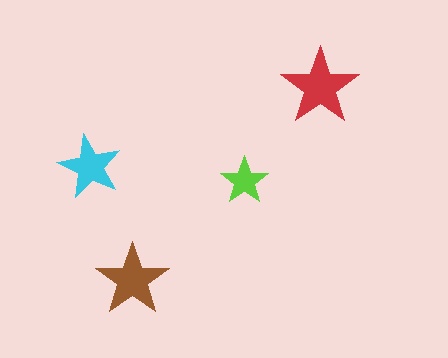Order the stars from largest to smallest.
the red one, the brown one, the cyan one, the lime one.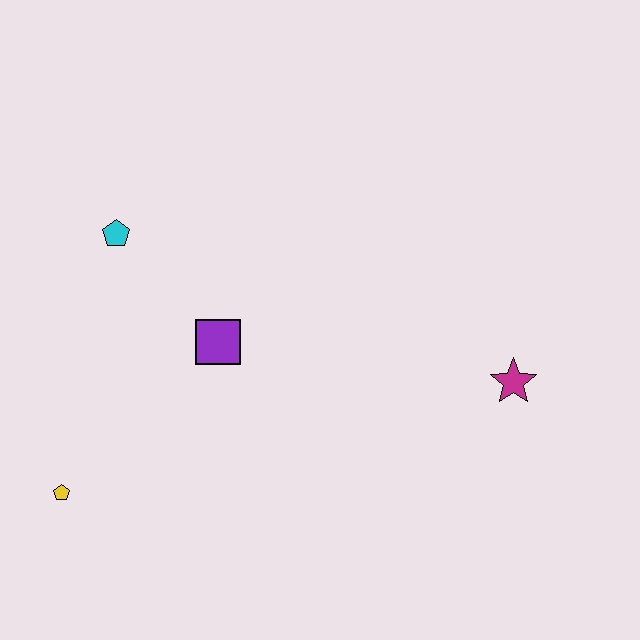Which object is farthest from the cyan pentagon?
The magenta star is farthest from the cyan pentagon.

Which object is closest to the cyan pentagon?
The purple square is closest to the cyan pentagon.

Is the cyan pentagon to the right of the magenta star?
No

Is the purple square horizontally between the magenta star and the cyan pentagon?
Yes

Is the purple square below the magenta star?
No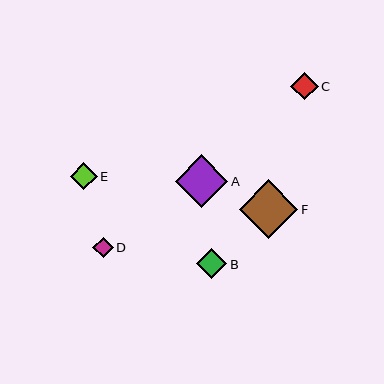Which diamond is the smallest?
Diamond D is the smallest with a size of approximately 20 pixels.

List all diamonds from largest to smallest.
From largest to smallest: F, A, B, C, E, D.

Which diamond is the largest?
Diamond F is the largest with a size of approximately 58 pixels.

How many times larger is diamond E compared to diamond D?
Diamond E is approximately 1.3 times the size of diamond D.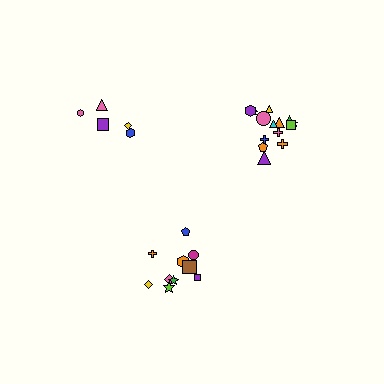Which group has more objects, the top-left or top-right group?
The top-right group.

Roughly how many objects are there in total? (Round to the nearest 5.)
Roughly 30 objects in total.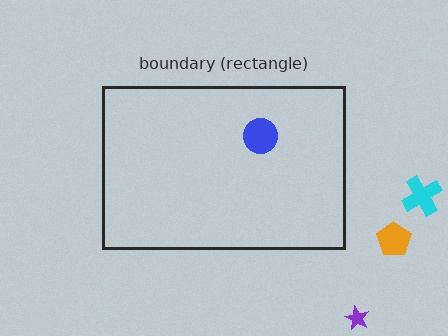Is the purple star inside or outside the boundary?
Outside.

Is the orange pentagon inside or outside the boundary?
Outside.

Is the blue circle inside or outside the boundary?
Inside.